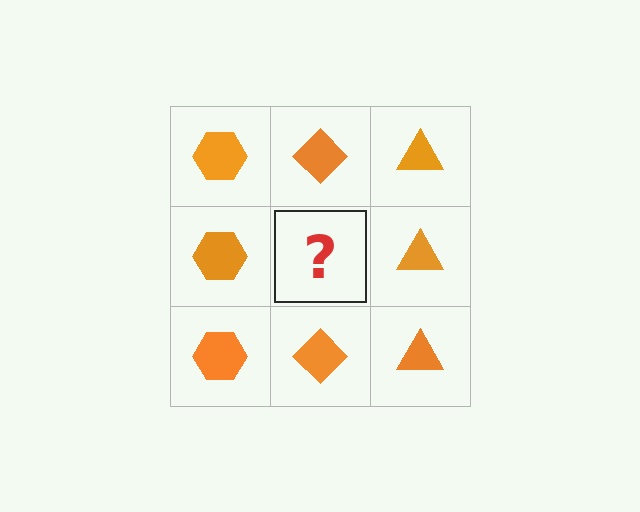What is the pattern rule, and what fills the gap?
The rule is that each column has a consistent shape. The gap should be filled with an orange diamond.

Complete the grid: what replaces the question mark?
The question mark should be replaced with an orange diamond.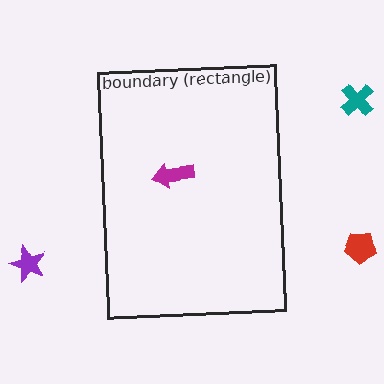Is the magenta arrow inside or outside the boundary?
Inside.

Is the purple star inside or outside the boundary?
Outside.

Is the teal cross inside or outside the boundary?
Outside.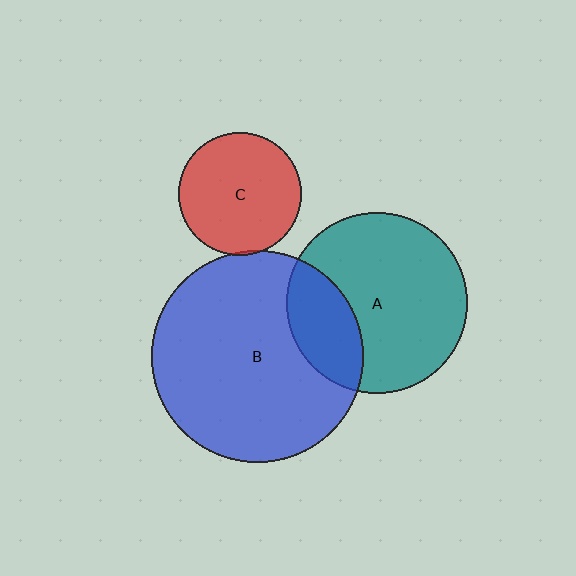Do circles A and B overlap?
Yes.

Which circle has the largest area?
Circle B (blue).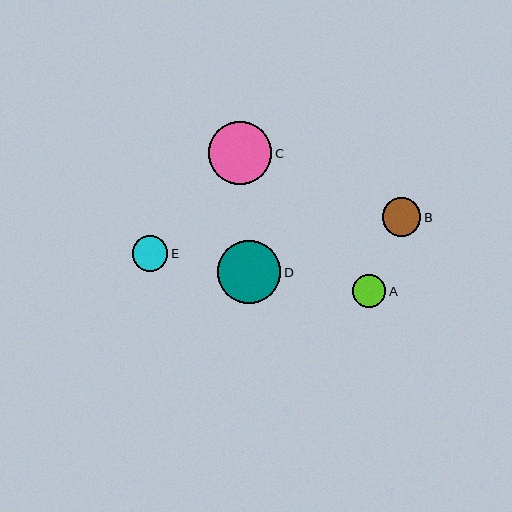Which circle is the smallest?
Circle A is the smallest with a size of approximately 33 pixels.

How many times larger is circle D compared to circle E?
Circle D is approximately 1.8 times the size of circle E.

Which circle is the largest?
Circle D is the largest with a size of approximately 63 pixels.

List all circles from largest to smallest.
From largest to smallest: D, C, B, E, A.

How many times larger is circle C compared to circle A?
Circle C is approximately 1.9 times the size of circle A.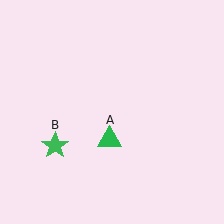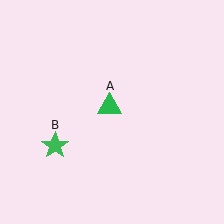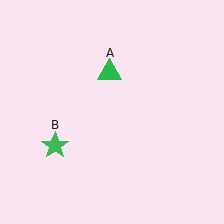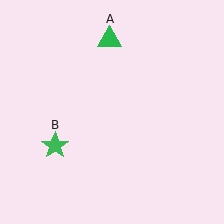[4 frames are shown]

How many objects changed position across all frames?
1 object changed position: green triangle (object A).